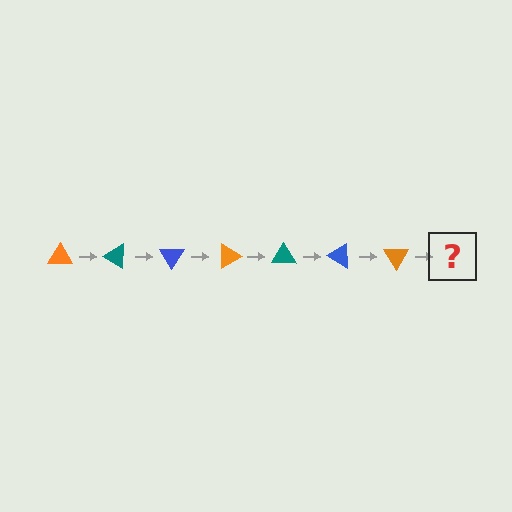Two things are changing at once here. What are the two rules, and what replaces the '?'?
The two rules are that it rotates 30 degrees each step and the color cycles through orange, teal, and blue. The '?' should be a teal triangle, rotated 210 degrees from the start.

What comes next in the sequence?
The next element should be a teal triangle, rotated 210 degrees from the start.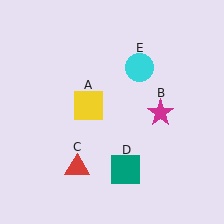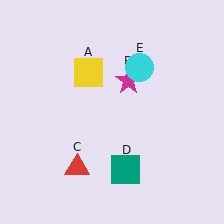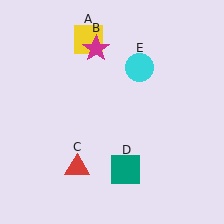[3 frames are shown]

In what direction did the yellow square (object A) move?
The yellow square (object A) moved up.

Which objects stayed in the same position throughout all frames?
Red triangle (object C) and teal square (object D) and cyan circle (object E) remained stationary.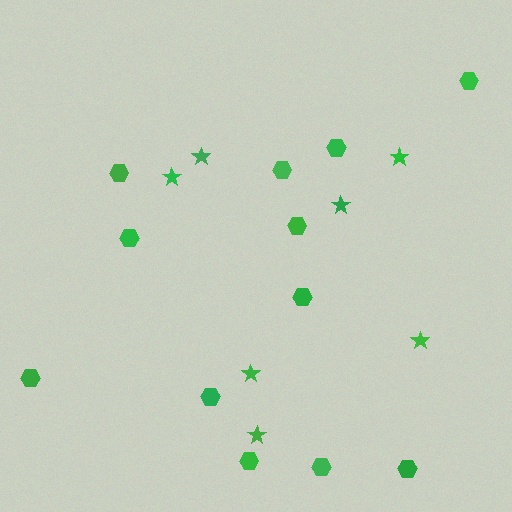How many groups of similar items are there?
There are 2 groups: one group of stars (7) and one group of hexagons (12).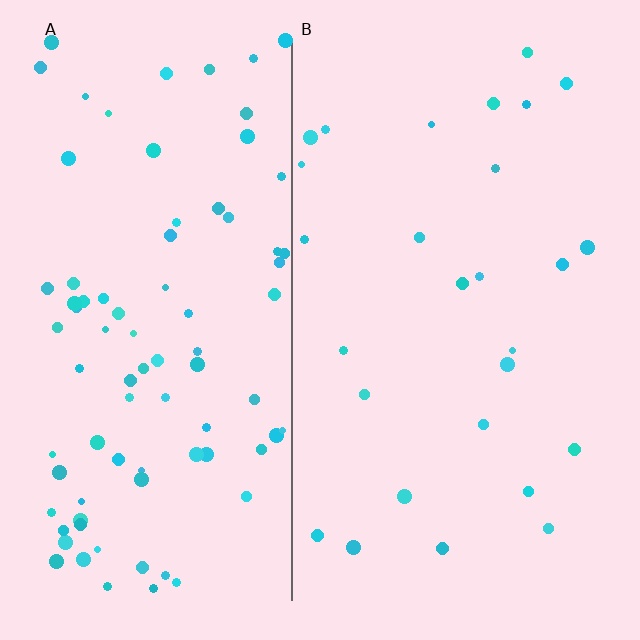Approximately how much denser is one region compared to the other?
Approximately 3.2× — region A over region B.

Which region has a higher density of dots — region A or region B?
A (the left).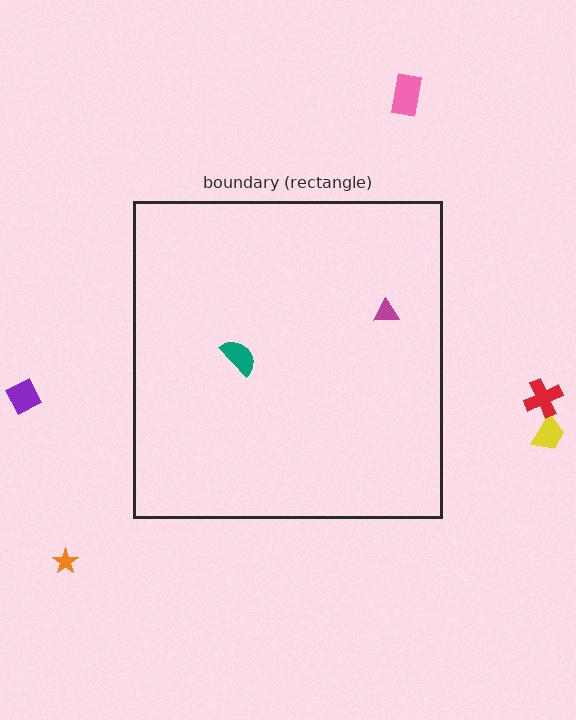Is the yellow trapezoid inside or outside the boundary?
Outside.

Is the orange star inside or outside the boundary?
Outside.